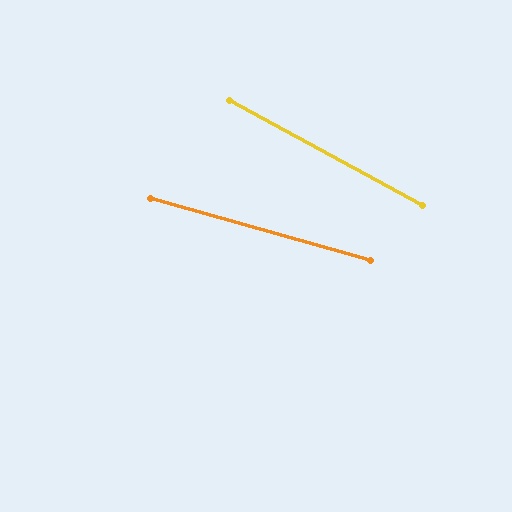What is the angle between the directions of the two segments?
Approximately 13 degrees.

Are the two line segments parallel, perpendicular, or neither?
Neither parallel nor perpendicular — they differ by about 13°.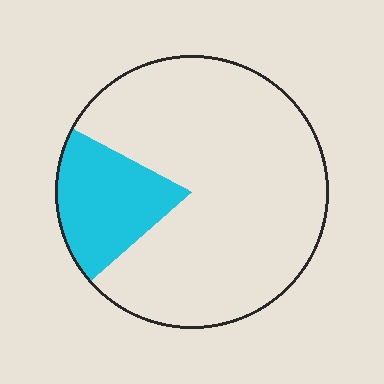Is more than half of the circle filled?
No.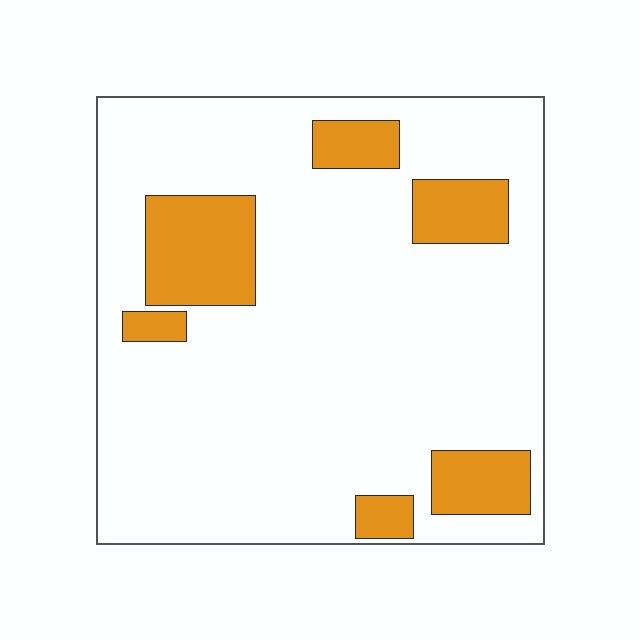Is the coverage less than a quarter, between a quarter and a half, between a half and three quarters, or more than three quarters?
Less than a quarter.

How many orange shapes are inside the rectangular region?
6.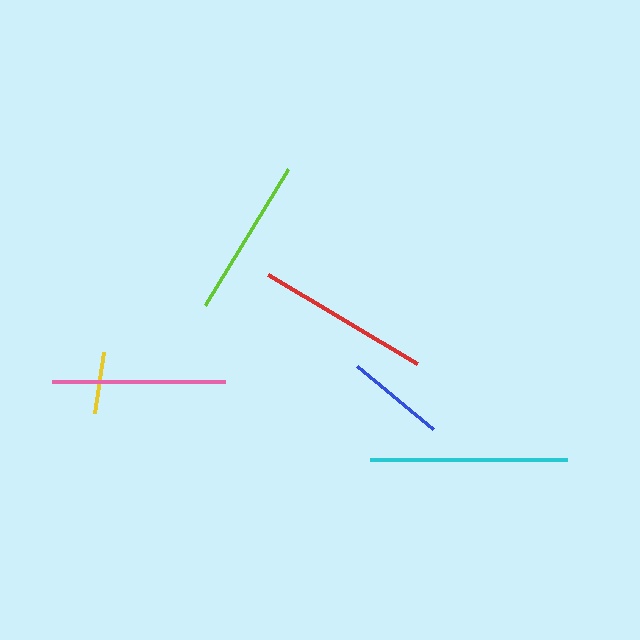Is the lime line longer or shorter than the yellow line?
The lime line is longer than the yellow line.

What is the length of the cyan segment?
The cyan segment is approximately 197 pixels long.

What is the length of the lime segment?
The lime segment is approximately 159 pixels long.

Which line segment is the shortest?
The yellow line is the shortest at approximately 61 pixels.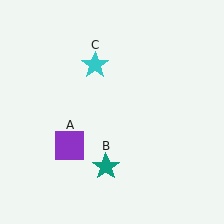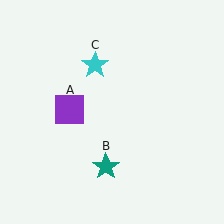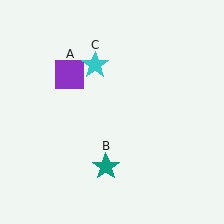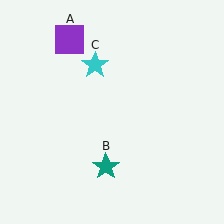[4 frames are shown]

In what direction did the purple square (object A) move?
The purple square (object A) moved up.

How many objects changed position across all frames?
1 object changed position: purple square (object A).